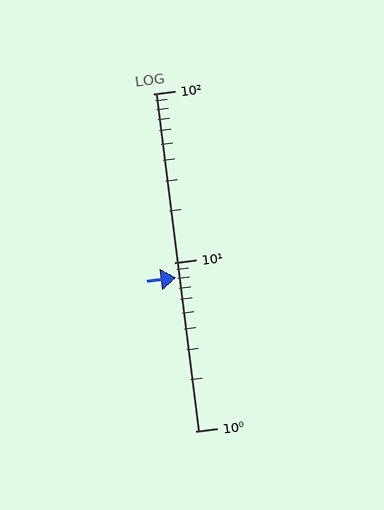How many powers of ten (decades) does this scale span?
The scale spans 2 decades, from 1 to 100.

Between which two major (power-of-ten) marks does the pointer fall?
The pointer is between 1 and 10.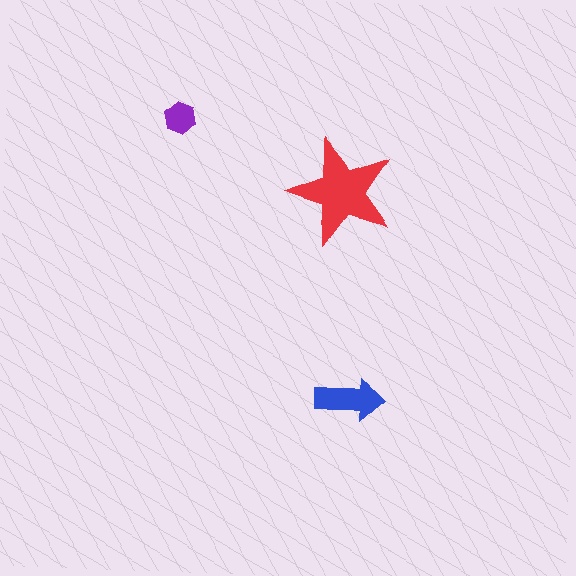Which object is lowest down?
The blue arrow is bottommost.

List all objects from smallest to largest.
The purple hexagon, the blue arrow, the red star.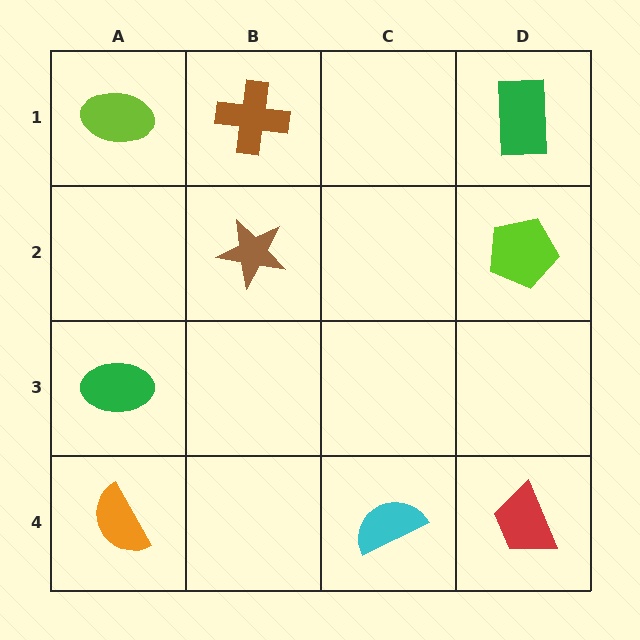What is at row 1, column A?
A lime ellipse.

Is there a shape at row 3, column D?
No, that cell is empty.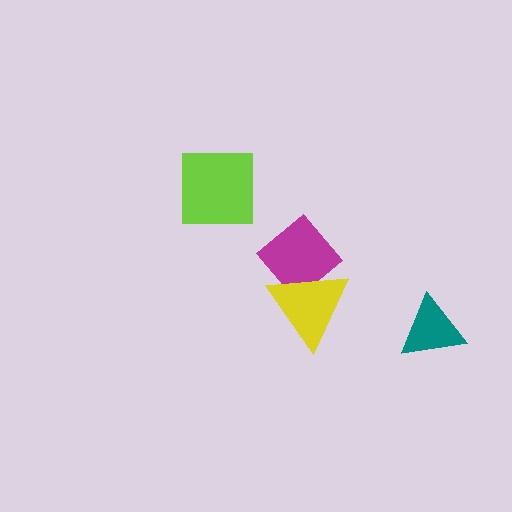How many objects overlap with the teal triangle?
0 objects overlap with the teal triangle.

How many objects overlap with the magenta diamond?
1 object overlaps with the magenta diamond.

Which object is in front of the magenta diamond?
The yellow triangle is in front of the magenta diamond.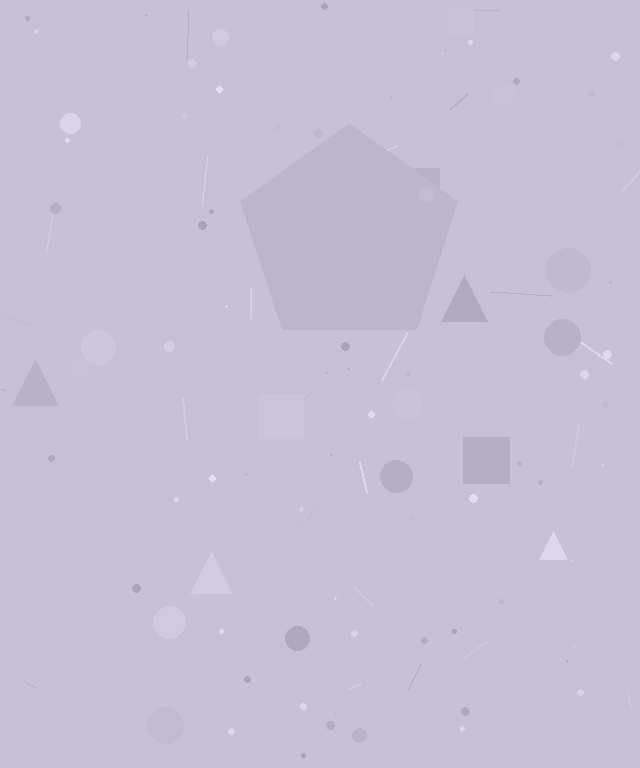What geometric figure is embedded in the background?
A pentagon is embedded in the background.